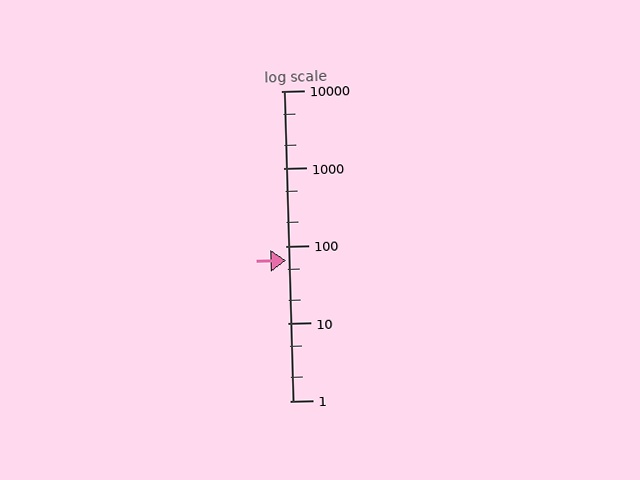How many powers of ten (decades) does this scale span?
The scale spans 4 decades, from 1 to 10000.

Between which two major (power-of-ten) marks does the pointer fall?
The pointer is between 10 and 100.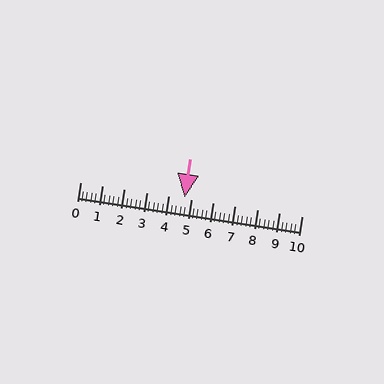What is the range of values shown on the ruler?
The ruler shows values from 0 to 10.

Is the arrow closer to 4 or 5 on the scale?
The arrow is closer to 5.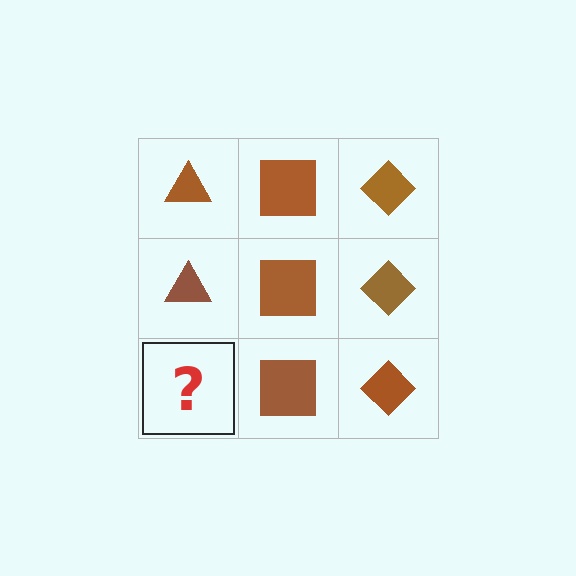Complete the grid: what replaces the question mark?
The question mark should be replaced with a brown triangle.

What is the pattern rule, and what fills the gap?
The rule is that each column has a consistent shape. The gap should be filled with a brown triangle.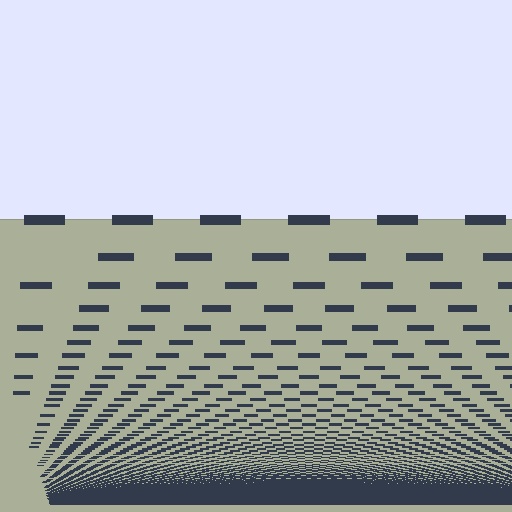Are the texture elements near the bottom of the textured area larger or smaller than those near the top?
Smaller. The gradient is inverted — elements near the bottom are smaller and denser.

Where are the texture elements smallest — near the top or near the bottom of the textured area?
Near the bottom.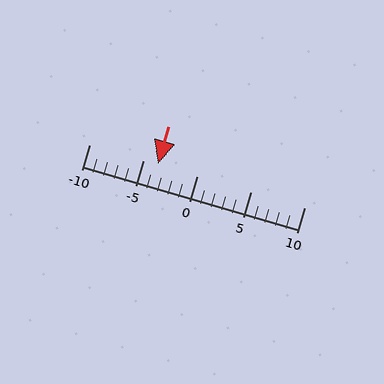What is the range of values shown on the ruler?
The ruler shows values from -10 to 10.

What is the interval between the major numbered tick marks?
The major tick marks are spaced 5 units apart.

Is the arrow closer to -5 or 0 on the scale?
The arrow is closer to -5.